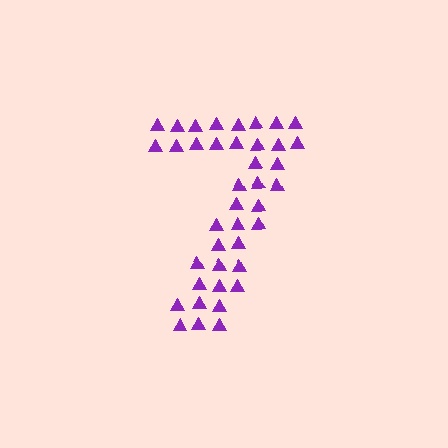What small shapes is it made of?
It is made of small triangles.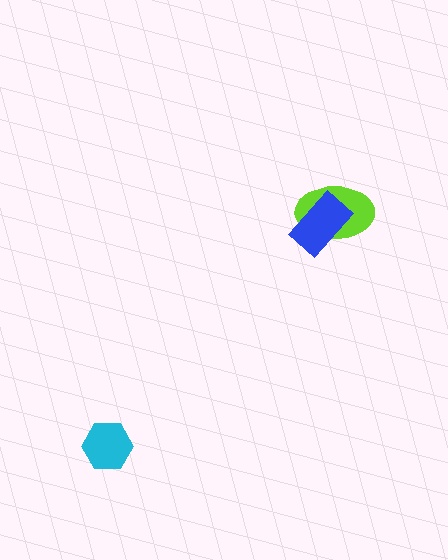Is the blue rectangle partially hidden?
No, no other shape covers it.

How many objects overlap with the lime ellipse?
1 object overlaps with the lime ellipse.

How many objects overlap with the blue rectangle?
1 object overlaps with the blue rectangle.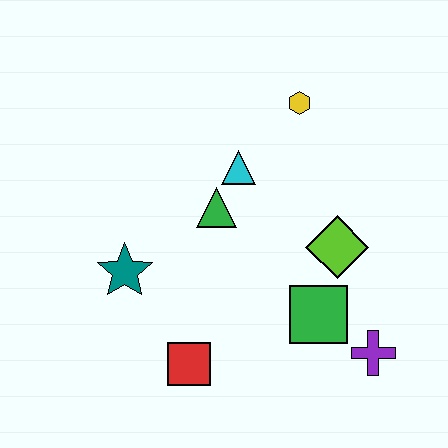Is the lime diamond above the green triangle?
No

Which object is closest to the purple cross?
The green square is closest to the purple cross.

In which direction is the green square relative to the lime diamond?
The green square is below the lime diamond.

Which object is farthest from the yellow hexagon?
The red square is farthest from the yellow hexagon.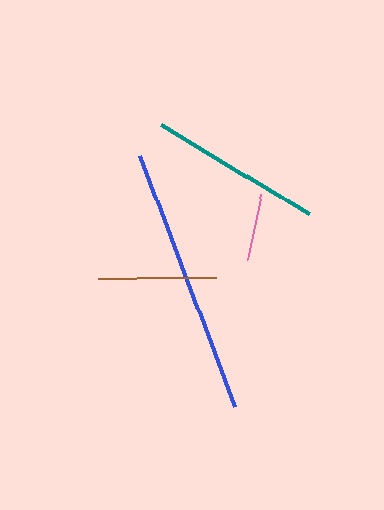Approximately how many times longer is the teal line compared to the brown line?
The teal line is approximately 1.5 times the length of the brown line.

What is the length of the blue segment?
The blue segment is approximately 268 pixels long.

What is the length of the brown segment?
The brown segment is approximately 118 pixels long.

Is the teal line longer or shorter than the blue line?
The blue line is longer than the teal line.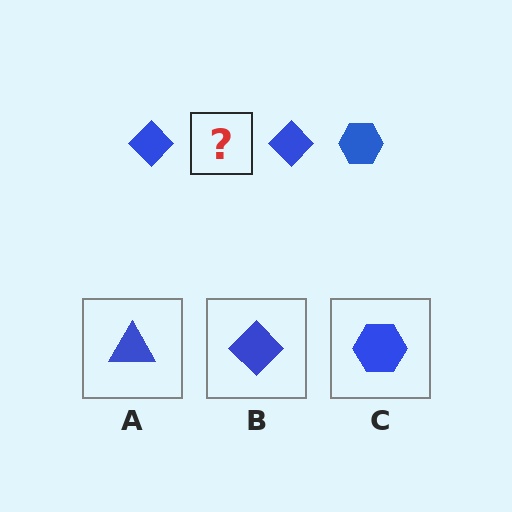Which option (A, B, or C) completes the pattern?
C.